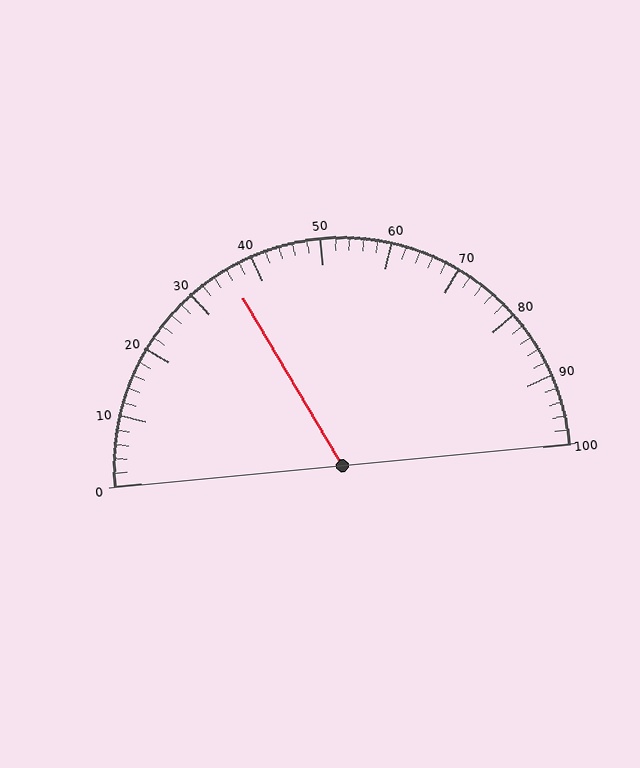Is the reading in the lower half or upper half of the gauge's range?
The reading is in the lower half of the range (0 to 100).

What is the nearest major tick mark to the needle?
The nearest major tick mark is 40.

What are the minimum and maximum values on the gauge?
The gauge ranges from 0 to 100.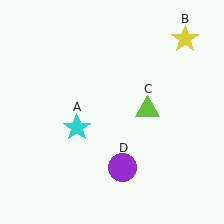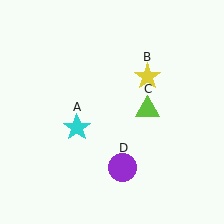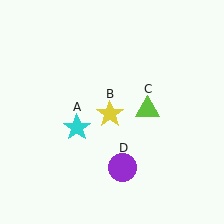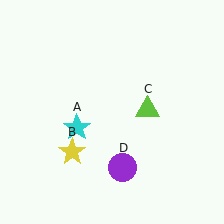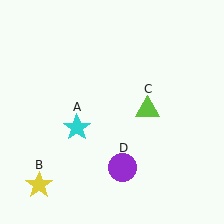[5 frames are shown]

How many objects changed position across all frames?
1 object changed position: yellow star (object B).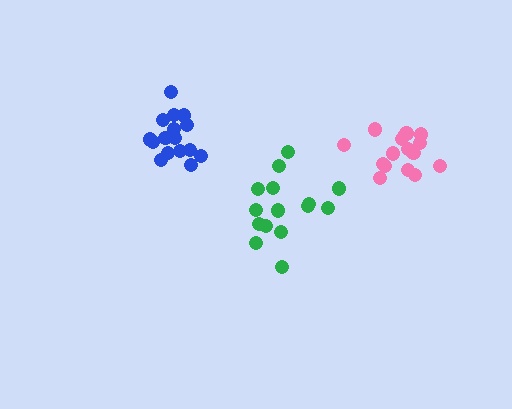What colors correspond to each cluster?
The clusters are colored: pink, blue, green.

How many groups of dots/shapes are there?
There are 3 groups.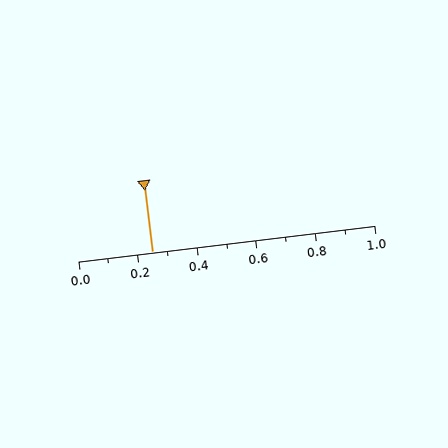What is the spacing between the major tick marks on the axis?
The major ticks are spaced 0.2 apart.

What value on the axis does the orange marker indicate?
The marker indicates approximately 0.25.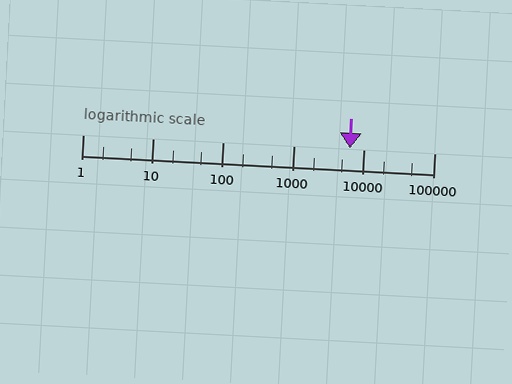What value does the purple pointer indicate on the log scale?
The pointer indicates approximately 6300.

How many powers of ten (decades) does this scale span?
The scale spans 5 decades, from 1 to 100000.